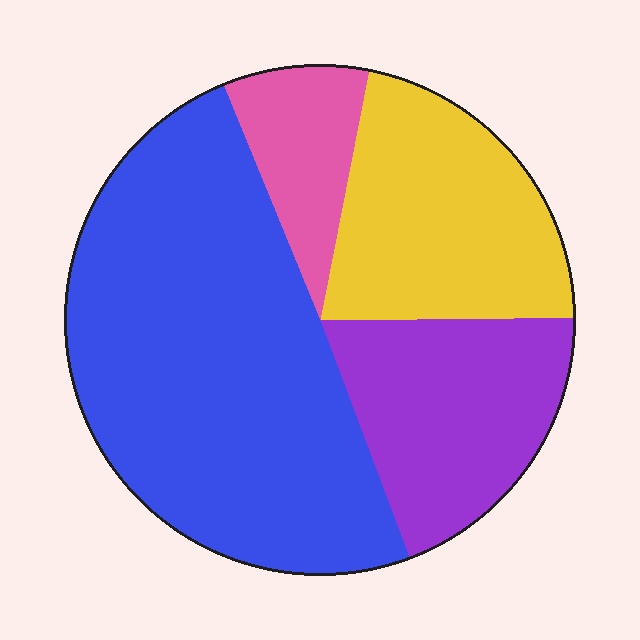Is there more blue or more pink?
Blue.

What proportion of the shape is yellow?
Yellow covers 22% of the shape.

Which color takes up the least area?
Pink, at roughly 10%.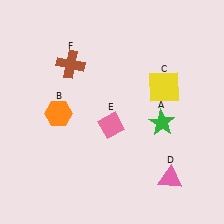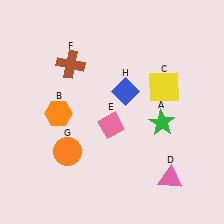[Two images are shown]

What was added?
An orange circle (G), a blue diamond (H) were added in Image 2.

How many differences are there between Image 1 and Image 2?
There are 2 differences between the two images.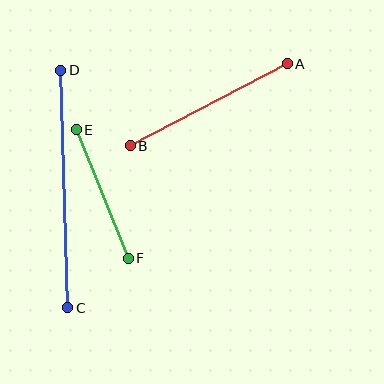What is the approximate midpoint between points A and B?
The midpoint is at approximately (209, 105) pixels.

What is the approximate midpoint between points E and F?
The midpoint is at approximately (102, 194) pixels.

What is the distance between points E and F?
The distance is approximately 138 pixels.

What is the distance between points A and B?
The distance is approximately 177 pixels.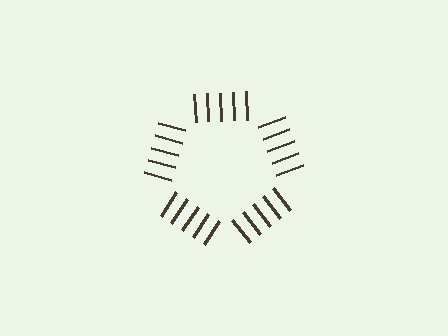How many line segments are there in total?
25 — 5 along each of the 5 edges.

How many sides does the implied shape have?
5 sides — the line-ends trace a pentagon.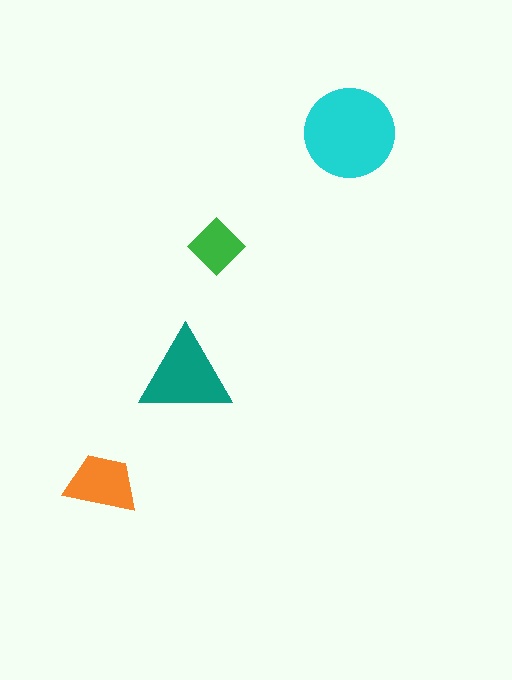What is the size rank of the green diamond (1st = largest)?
4th.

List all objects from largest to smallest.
The cyan circle, the teal triangle, the orange trapezoid, the green diamond.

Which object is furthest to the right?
The cyan circle is rightmost.